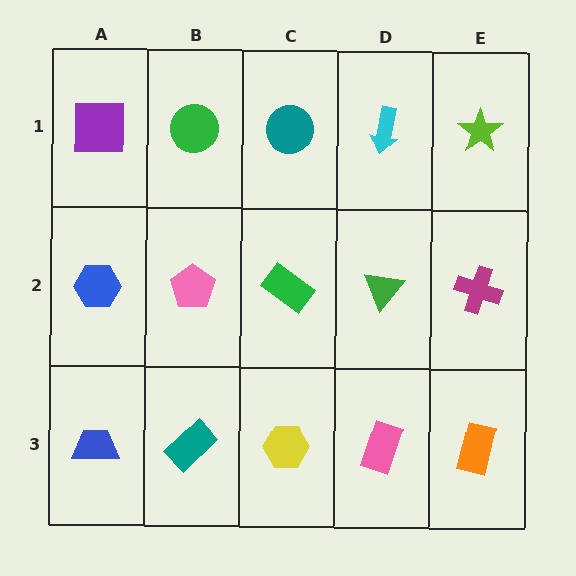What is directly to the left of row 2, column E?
A green triangle.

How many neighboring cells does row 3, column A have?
2.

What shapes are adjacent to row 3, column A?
A blue hexagon (row 2, column A), a teal rectangle (row 3, column B).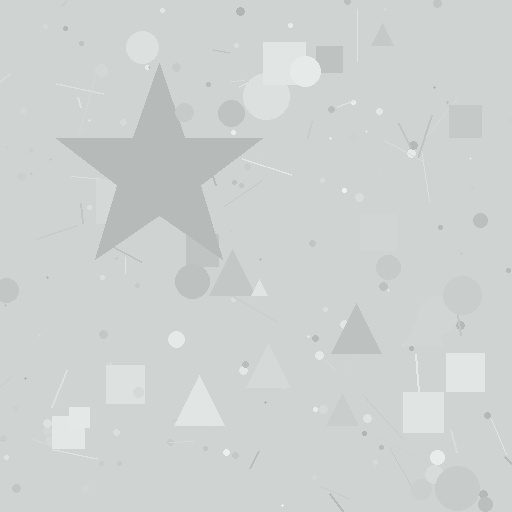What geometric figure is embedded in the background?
A star is embedded in the background.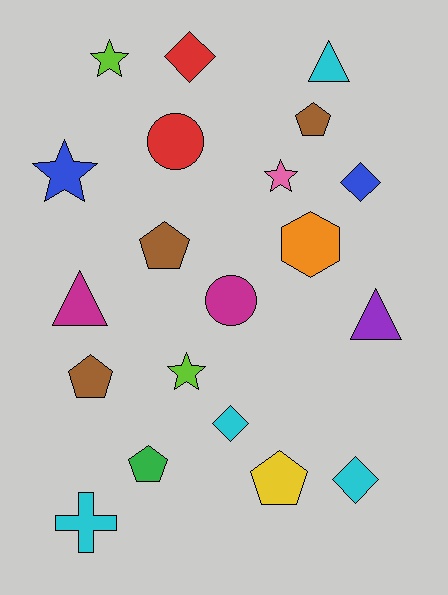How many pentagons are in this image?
There are 5 pentagons.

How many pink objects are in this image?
There is 1 pink object.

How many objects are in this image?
There are 20 objects.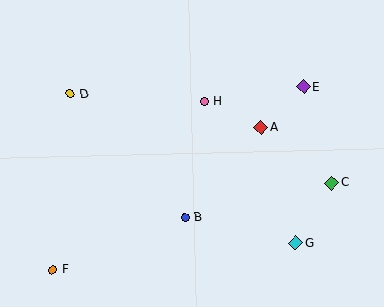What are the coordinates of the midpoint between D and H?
The midpoint between D and H is at (137, 98).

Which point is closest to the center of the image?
Point H at (204, 102) is closest to the center.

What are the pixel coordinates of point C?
Point C is at (332, 183).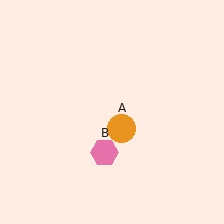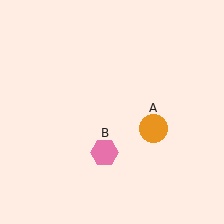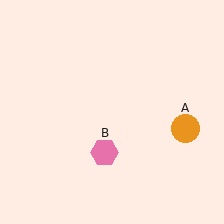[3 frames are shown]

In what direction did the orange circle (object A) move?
The orange circle (object A) moved right.